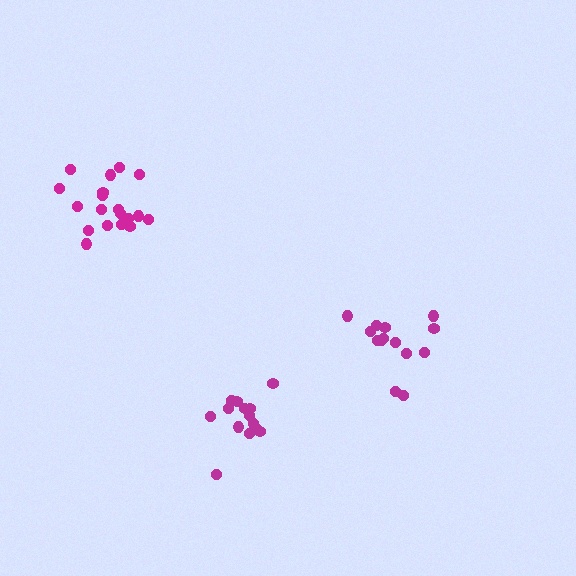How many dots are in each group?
Group 1: 14 dots, Group 2: 19 dots, Group 3: 14 dots (47 total).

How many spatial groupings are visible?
There are 3 spatial groupings.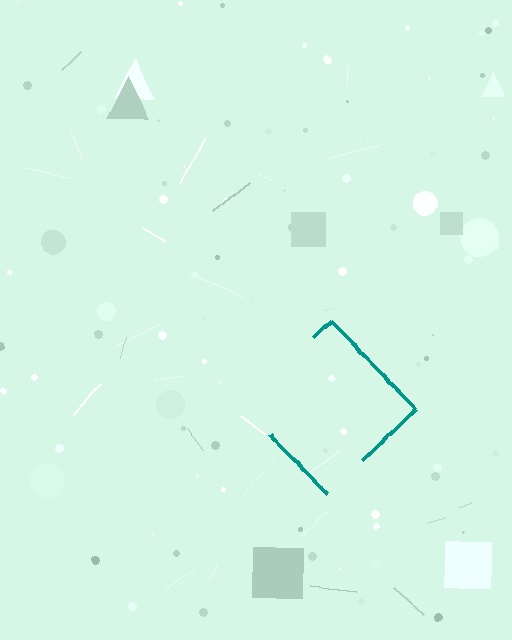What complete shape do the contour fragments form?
The contour fragments form a diamond.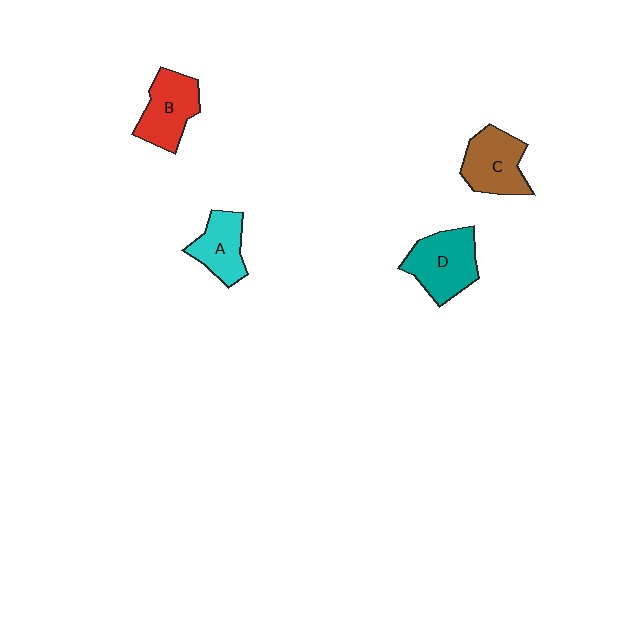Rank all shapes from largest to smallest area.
From largest to smallest: D (teal), C (brown), B (red), A (cyan).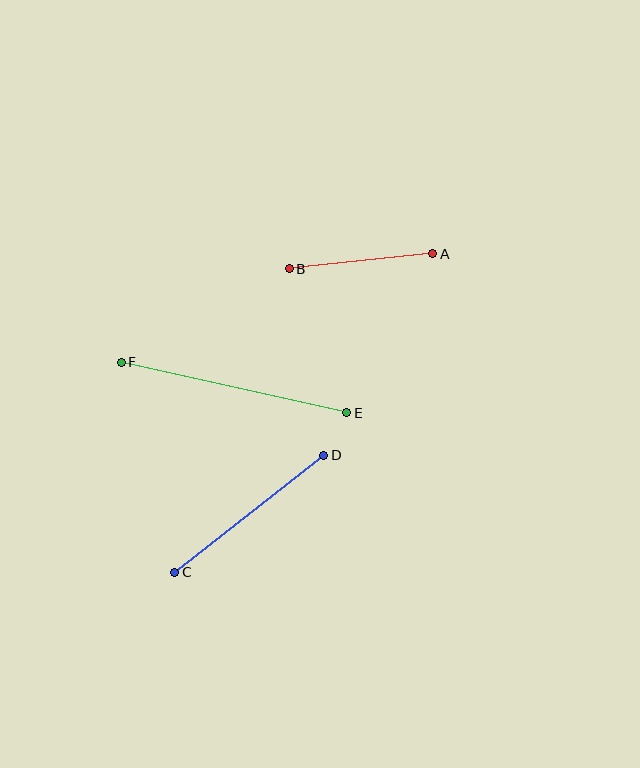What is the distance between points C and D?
The distance is approximately 189 pixels.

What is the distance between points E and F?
The distance is approximately 231 pixels.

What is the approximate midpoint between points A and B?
The midpoint is at approximately (361, 261) pixels.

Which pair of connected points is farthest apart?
Points E and F are farthest apart.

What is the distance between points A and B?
The distance is approximately 144 pixels.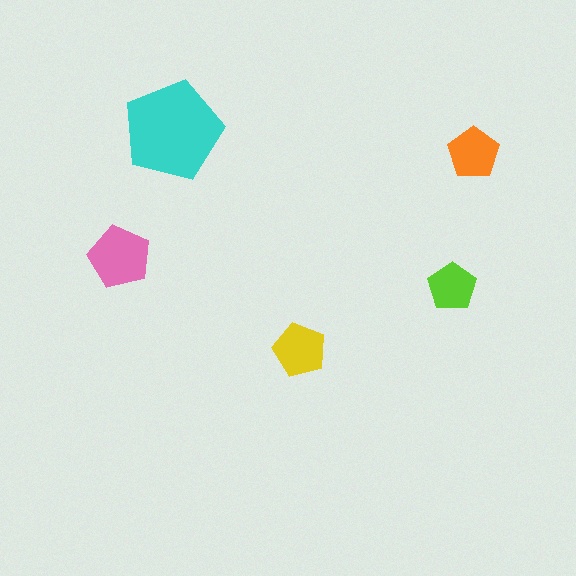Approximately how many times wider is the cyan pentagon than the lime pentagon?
About 2 times wider.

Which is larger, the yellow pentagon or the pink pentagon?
The pink one.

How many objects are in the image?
There are 5 objects in the image.